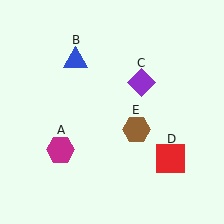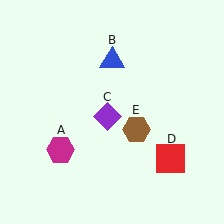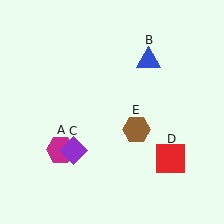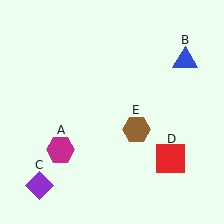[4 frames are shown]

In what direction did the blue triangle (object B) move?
The blue triangle (object B) moved right.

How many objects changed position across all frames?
2 objects changed position: blue triangle (object B), purple diamond (object C).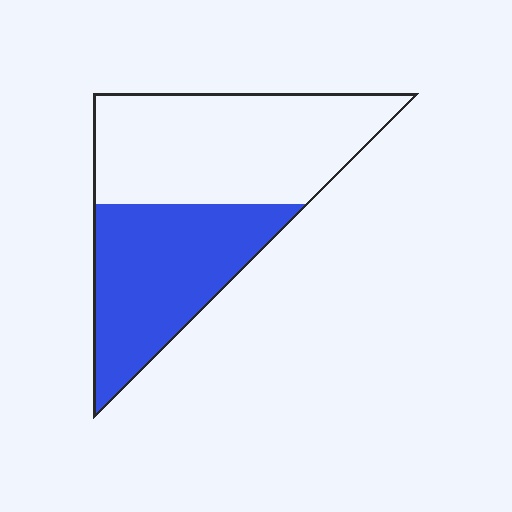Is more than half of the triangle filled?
No.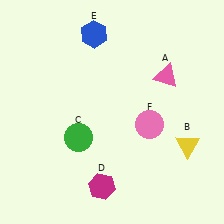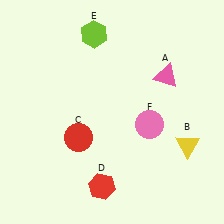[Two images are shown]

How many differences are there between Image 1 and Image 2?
There are 3 differences between the two images.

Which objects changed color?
C changed from green to red. D changed from magenta to red. E changed from blue to lime.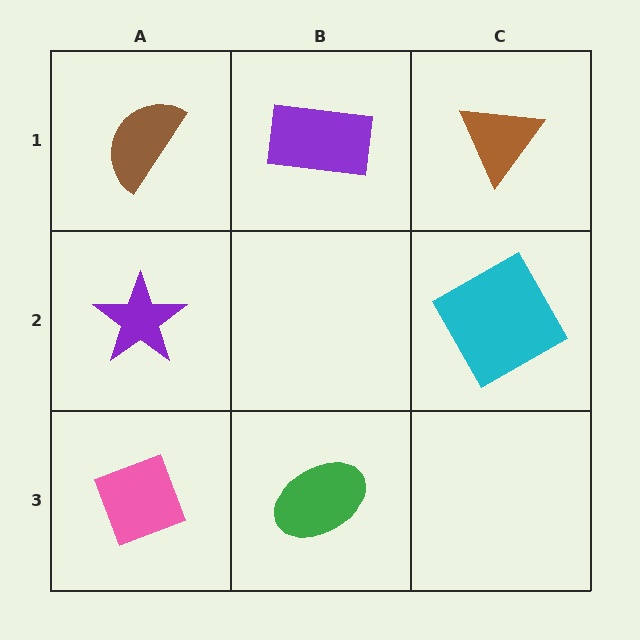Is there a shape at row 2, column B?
No, that cell is empty.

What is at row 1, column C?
A brown triangle.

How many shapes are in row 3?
2 shapes.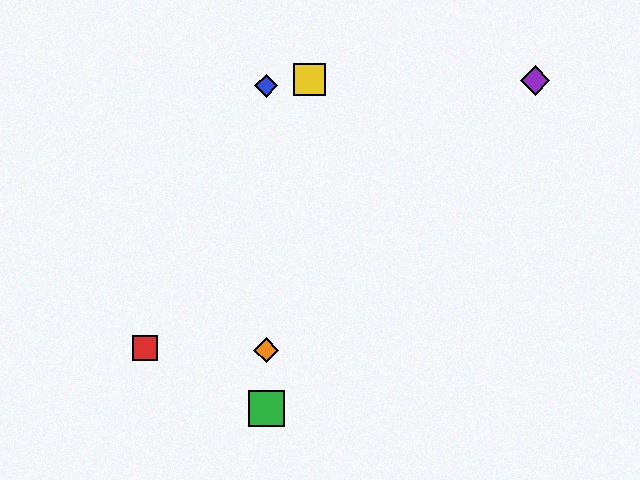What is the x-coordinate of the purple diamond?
The purple diamond is at x≈535.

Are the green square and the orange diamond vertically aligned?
Yes, both are at x≈266.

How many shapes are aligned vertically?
3 shapes (the blue diamond, the green square, the orange diamond) are aligned vertically.